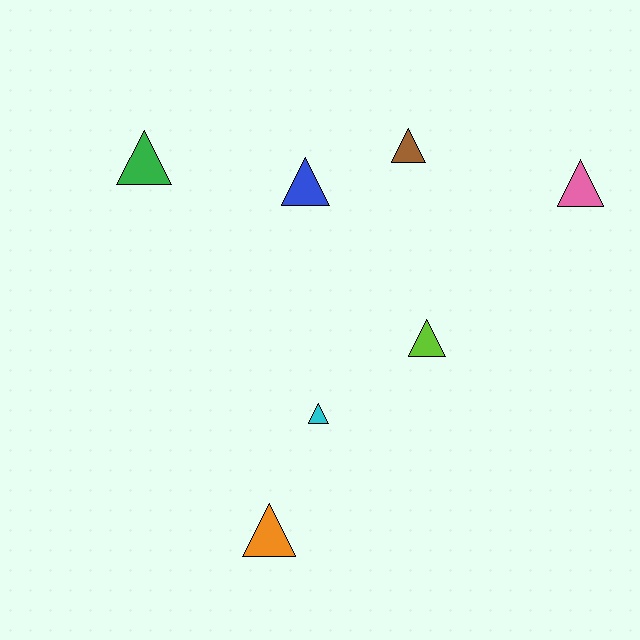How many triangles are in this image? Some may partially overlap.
There are 7 triangles.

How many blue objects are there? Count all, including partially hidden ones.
There is 1 blue object.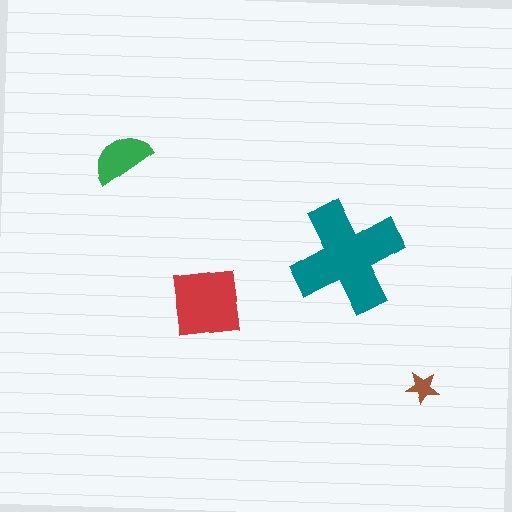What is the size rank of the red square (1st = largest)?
2nd.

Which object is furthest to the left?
The green semicircle is leftmost.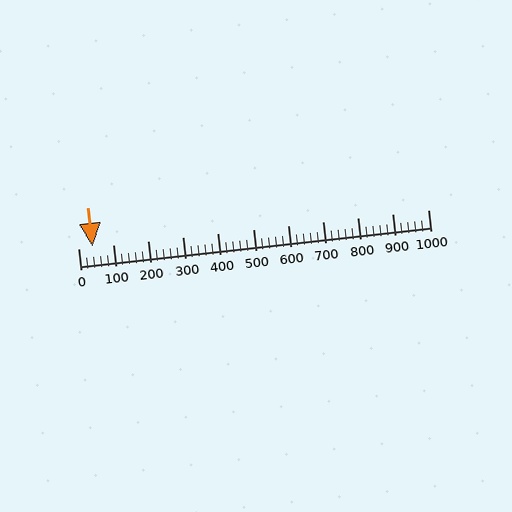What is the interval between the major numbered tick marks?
The major tick marks are spaced 100 units apart.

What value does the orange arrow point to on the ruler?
The orange arrow points to approximately 40.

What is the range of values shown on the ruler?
The ruler shows values from 0 to 1000.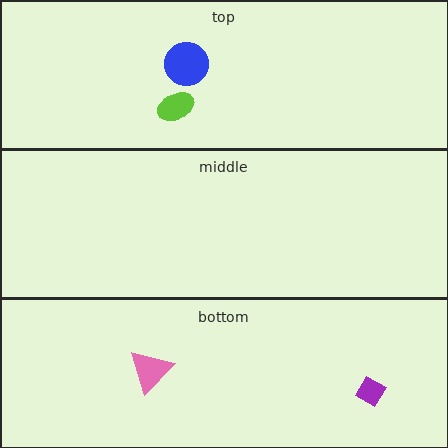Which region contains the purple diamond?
The bottom region.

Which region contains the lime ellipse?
The top region.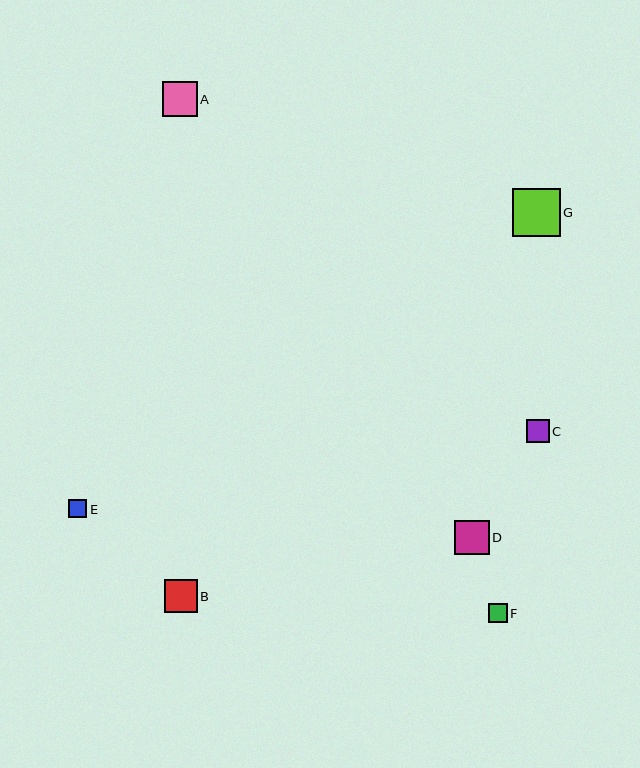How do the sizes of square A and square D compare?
Square A and square D are approximately the same size.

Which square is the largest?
Square G is the largest with a size of approximately 47 pixels.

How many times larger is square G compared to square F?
Square G is approximately 2.6 times the size of square F.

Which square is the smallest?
Square E is the smallest with a size of approximately 18 pixels.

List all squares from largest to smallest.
From largest to smallest: G, A, D, B, C, F, E.